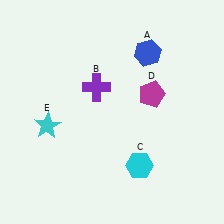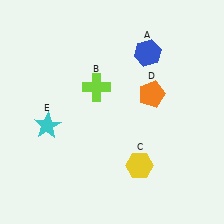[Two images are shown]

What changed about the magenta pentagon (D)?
In Image 1, D is magenta. In Image 2, it changed to orange.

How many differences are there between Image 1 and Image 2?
There are 3 differences between the two images.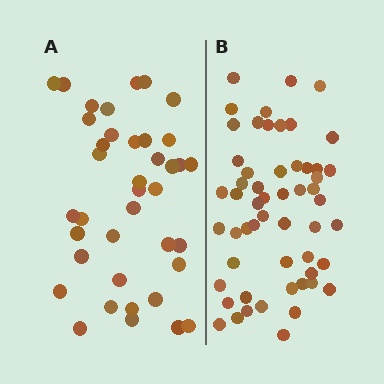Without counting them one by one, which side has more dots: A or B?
Region B (the right region) has more dots.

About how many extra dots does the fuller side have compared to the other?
Region B has approximately 15 more dots than region A.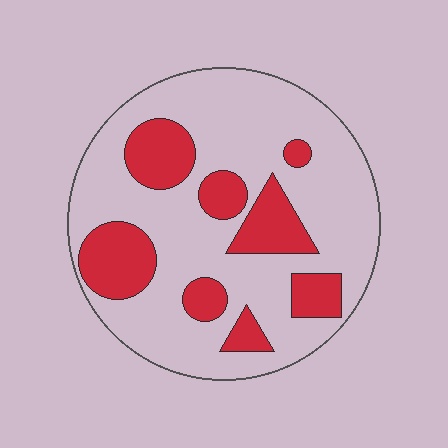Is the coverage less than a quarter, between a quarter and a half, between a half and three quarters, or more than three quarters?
Between a quarter and a half.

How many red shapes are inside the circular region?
8.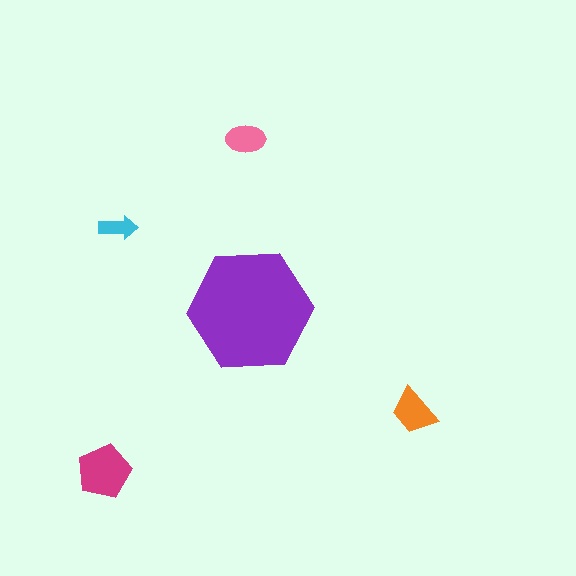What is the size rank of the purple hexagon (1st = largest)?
1st.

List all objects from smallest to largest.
The cyan arrow, the pink ellipse, the orange trapezoid, the magenta pentagon, the purple hexagon.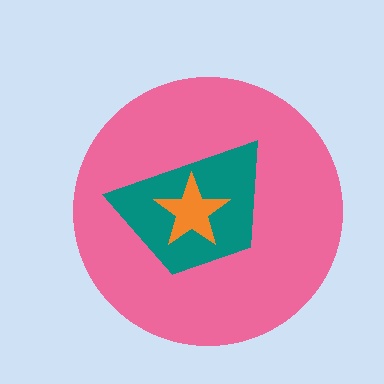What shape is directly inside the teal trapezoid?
The orange star.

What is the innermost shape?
The orange star.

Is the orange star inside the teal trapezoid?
Yes.